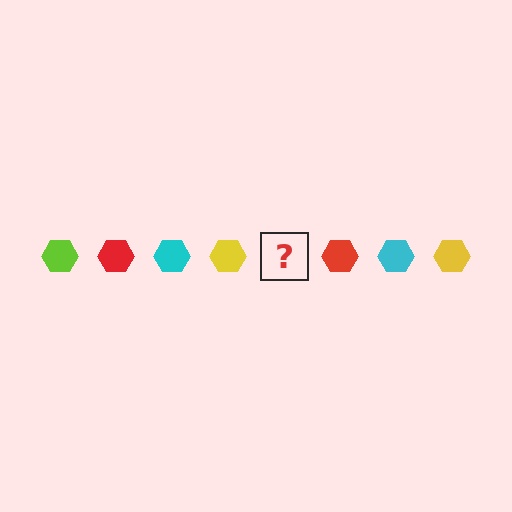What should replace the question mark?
The question mark should be replaced with a lime hexagon.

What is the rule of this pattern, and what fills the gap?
The rule is that the pattern cycles through lime, red, cyan, yellow hexagons. The gap should be filled with a lime hexagon.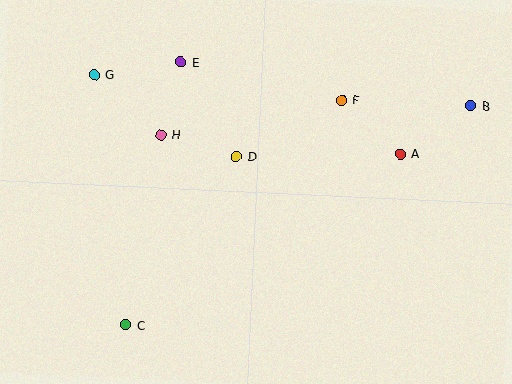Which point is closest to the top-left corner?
Point G is closest to the top-left corner.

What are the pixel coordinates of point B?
Point B is at (471, 106).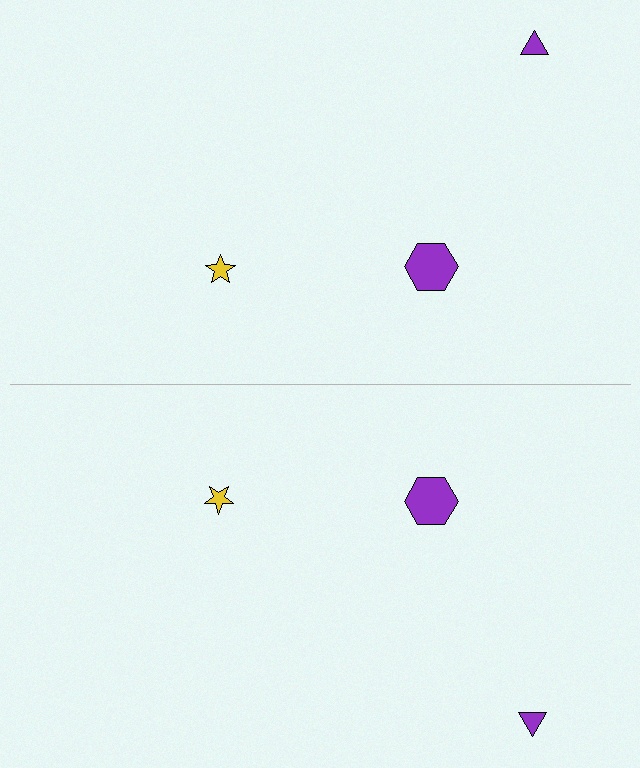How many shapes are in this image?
There are 6 shapes in this image.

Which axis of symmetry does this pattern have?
The pattern has a horizontal axis of symmetry running through the center of the image.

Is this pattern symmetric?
Yes, this pattern has bilateral (reflection) symmetry.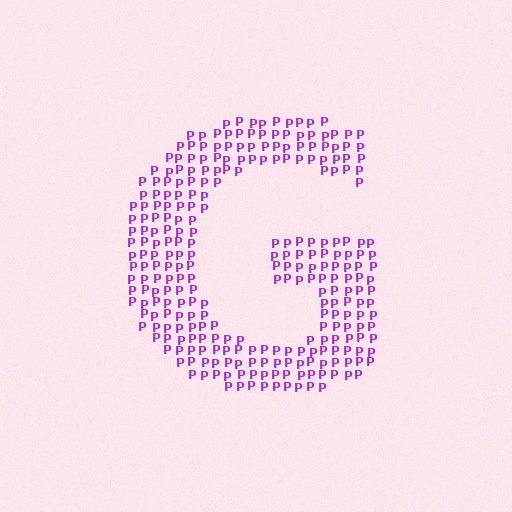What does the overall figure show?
The overall figure shows the letter G.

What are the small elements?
The small elements are letter P's.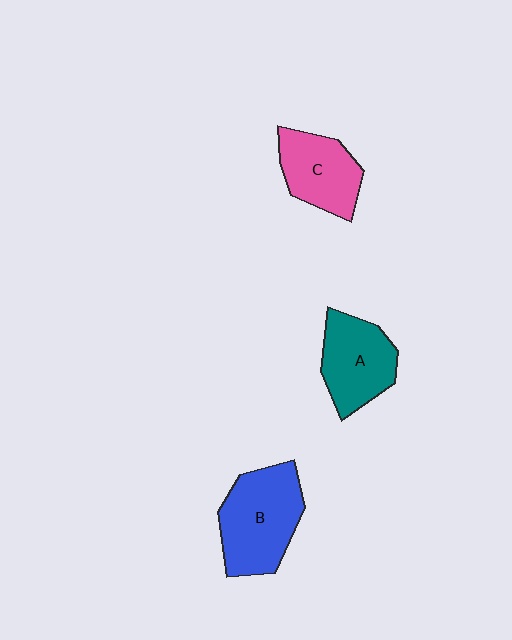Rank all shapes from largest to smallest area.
From largest to smallest: B (blue), A (teal), C (pink).